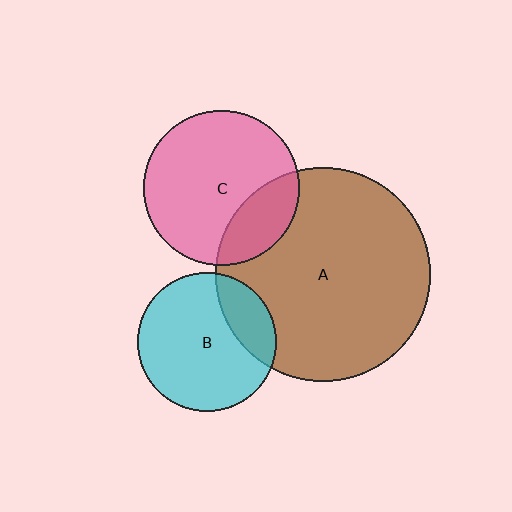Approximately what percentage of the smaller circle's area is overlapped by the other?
Approximately 20%.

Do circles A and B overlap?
Yes.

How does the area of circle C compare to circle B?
Approximately 1.3 times.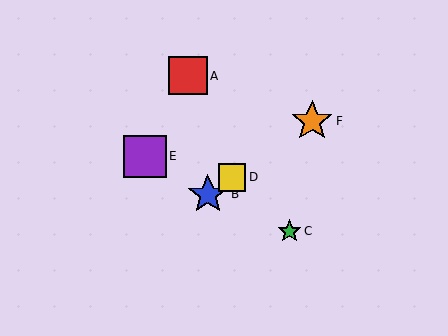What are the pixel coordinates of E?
Object E is at (145, 156).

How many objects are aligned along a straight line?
3 objects (B, D, F) are aligned along a straight line.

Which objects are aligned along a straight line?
Objects B, D, F are aligned along a straight line.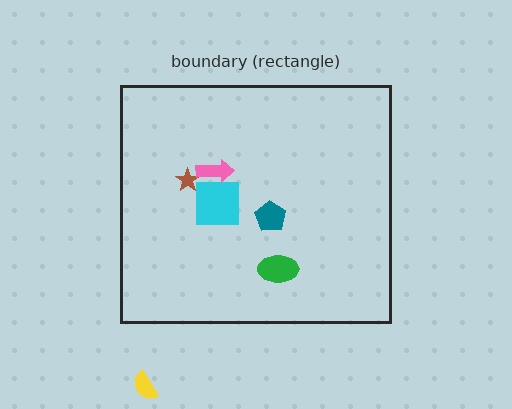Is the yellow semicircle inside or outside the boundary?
Outside.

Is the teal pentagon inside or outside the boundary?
Inside.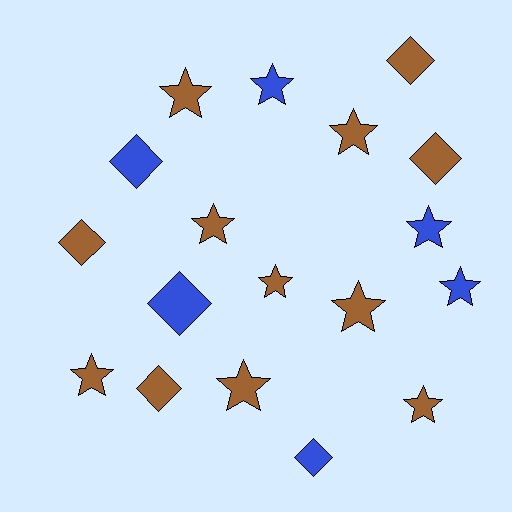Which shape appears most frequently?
Star, with 11 objects.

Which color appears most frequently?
Brown, with 12 objects.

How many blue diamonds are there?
There are 3 blue diamonds.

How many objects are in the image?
There are 18 objects.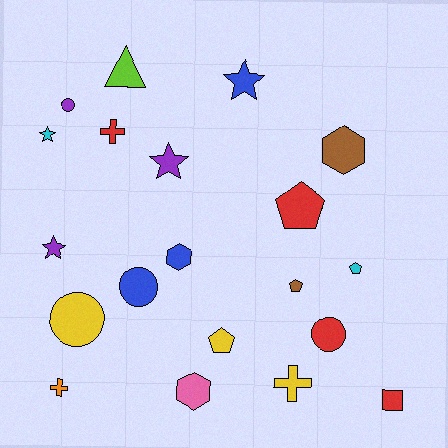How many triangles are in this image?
There is 1 triangle.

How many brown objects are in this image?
There are 2 brown objects.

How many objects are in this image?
There are 20 objects.